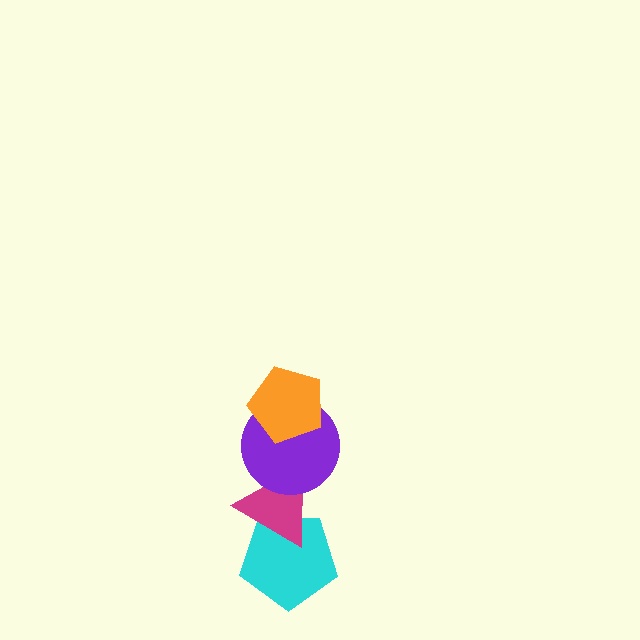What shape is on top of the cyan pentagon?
The magenta triangle is on top of the cyan pentagon.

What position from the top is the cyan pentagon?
The cyan pentagon is 4th from the top.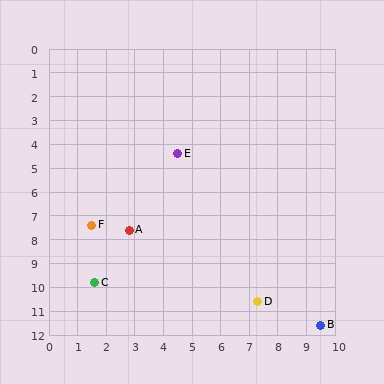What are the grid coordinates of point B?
Point B is at approximately (9.5, 11.6).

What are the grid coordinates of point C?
Point C is at approximately (1.6, 9.8).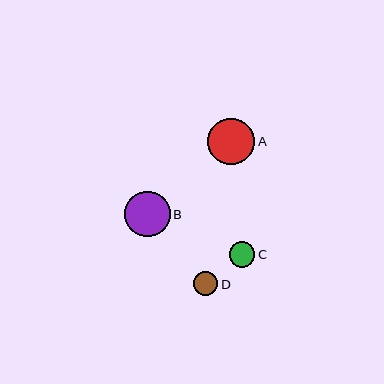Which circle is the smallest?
Circle D is the smallest with a size of approximately 24 pixels.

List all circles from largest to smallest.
From largest to smallest: A, B, C, D.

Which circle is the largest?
Circle A is the largest with a size of approximately 47 pixels.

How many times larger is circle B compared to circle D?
Circle B is approximately 1.9 times the size of circle D.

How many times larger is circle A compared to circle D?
Circle A is approximately 2.0 times the size of circle D.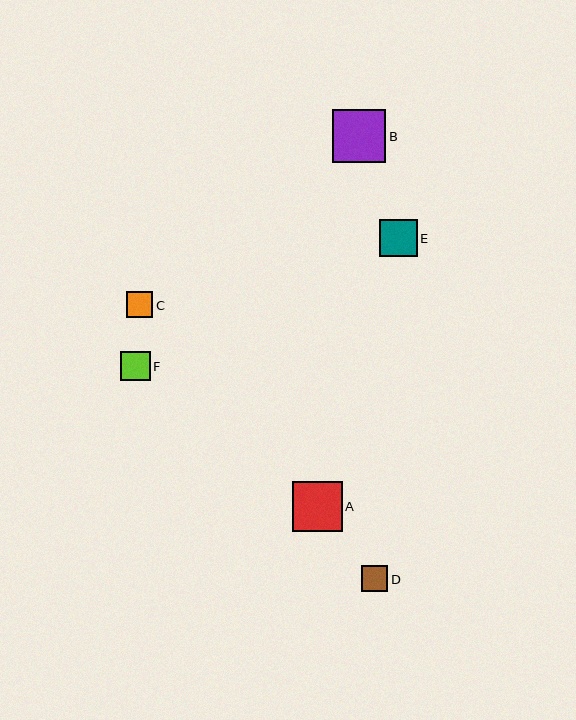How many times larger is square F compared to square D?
Square F is approximately 1.1 times the size of square D.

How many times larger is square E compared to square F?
Square E is approximately 1.3 times the size of square F.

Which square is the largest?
Square B is the largest with a size of approximately 54 pixels.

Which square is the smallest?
Square D is the smallest with a size of approximately 26 pixels.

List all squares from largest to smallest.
From largest to smallest: B, A, E, F, C, D.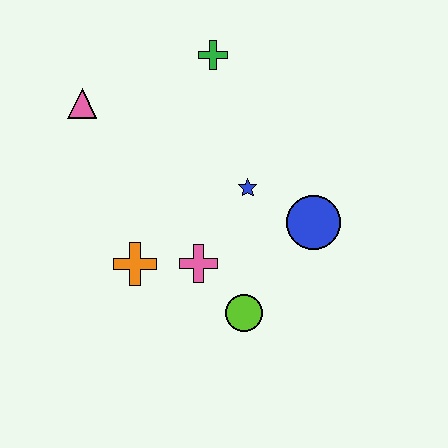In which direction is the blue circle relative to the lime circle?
The blue circle is above the lime circle.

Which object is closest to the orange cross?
The pink cross is closest to the orange cross.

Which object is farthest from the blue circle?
The pink triangle is farthest from the blue circle.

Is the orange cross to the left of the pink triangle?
No